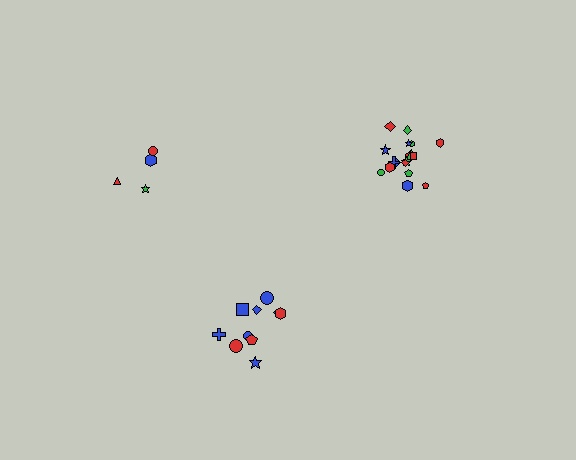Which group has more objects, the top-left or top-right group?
The top-right group.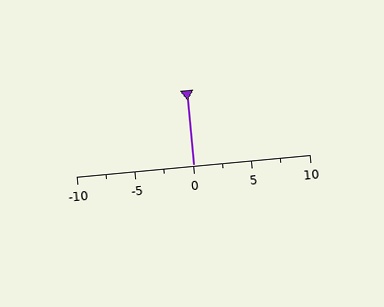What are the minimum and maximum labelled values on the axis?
The axis runs from -10 to 10.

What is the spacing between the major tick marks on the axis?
The major ticks are spaced 5 apart.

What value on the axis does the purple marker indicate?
The marker indicates approximately 0.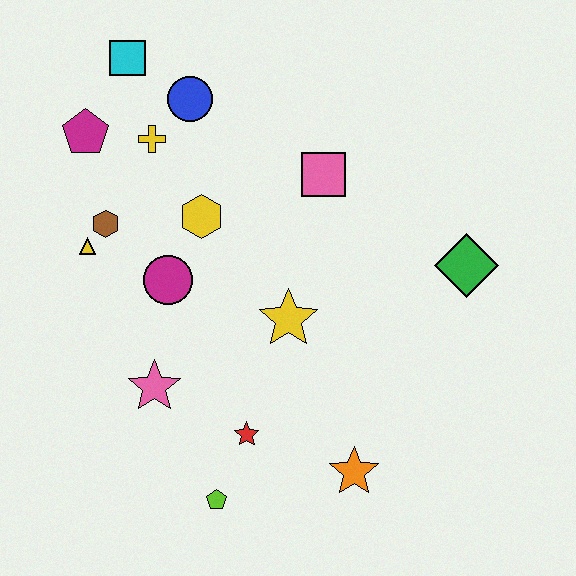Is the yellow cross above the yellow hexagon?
Yes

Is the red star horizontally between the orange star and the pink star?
Yes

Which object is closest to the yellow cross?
The blue circle is closest to the yellow cross.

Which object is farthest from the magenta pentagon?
The orange star is farthest from the magenta pentagon.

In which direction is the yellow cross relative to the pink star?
The yellow cross is above the pink star.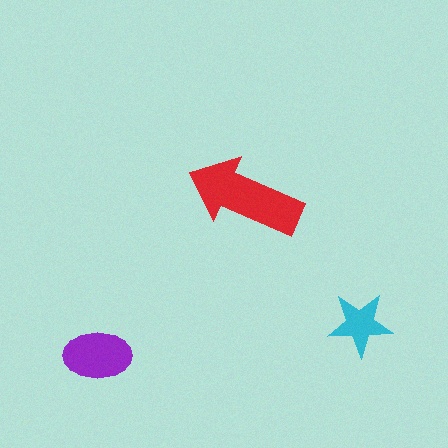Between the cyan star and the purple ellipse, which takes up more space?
The purple ellipse.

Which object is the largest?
The red arrow.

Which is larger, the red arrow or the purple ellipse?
The red arrow.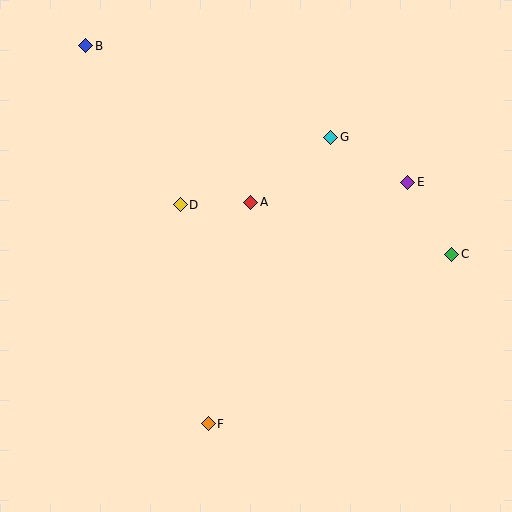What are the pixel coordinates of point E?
Point E is at (408, 182).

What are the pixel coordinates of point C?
Point C is at (452, 254).